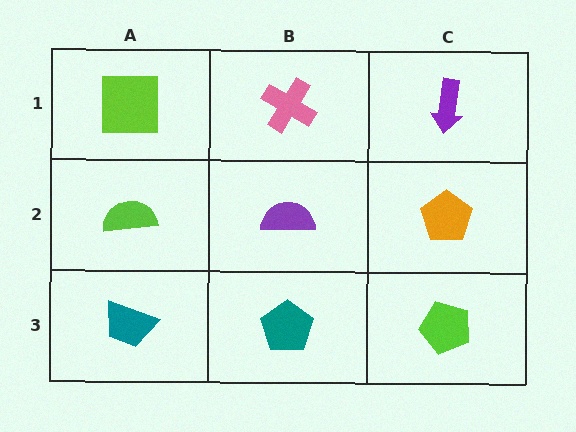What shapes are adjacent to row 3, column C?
An orange pentagon (row 2, column C), a teal pentagon (row 3, column B).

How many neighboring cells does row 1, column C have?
2.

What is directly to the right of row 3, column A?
A teal pentagon.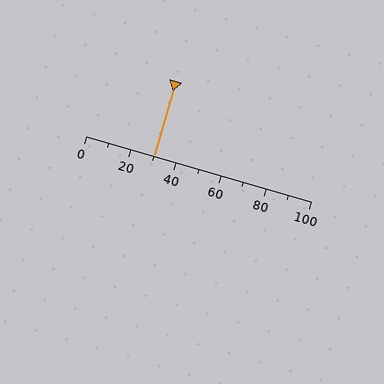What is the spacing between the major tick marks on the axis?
The major ticks are spaced 20 apart.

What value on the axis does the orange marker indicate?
The marker indicates approximately 30.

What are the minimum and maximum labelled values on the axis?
The axis runs from 0 to 100.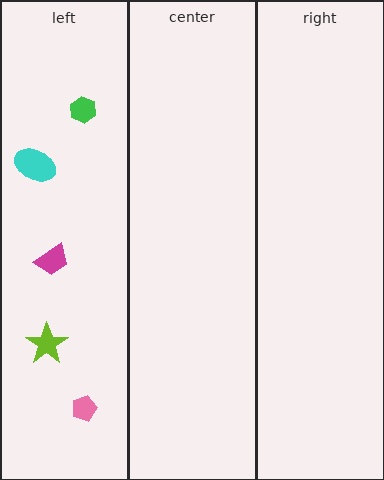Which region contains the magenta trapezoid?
The left region.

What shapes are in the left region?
The pink pentagon, the magenta trapezoid, the cyan ellipse, the green hexagon, the lime star.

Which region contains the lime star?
The left region.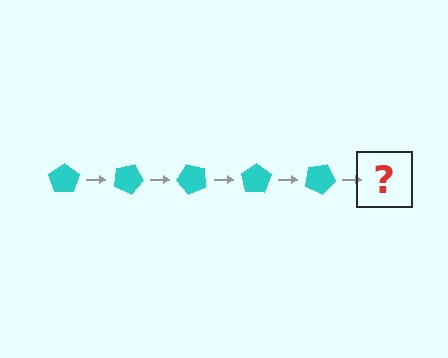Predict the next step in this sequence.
The next step is a cyan pentagon rotated 125 degrees.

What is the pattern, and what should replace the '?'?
The pattern is that the pentagon rotates 25 degrees each step. The '?' should be a cyan pentagon rotated 125 degrees.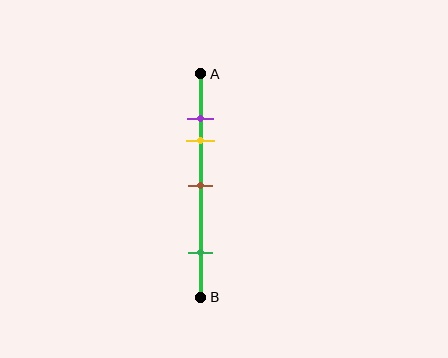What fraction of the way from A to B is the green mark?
The green mark is approximately 80% (0.8) of the way from A to B.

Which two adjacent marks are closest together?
The purple and yellow marks are the closest adjacent pair.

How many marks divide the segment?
There are 4 marks dividing the segment.